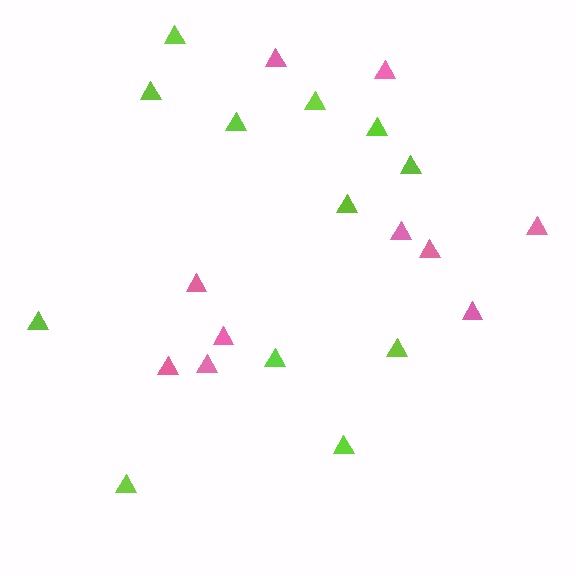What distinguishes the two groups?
There are 2 groups: one group of pink triangles (10) and one group of lime triangles (12).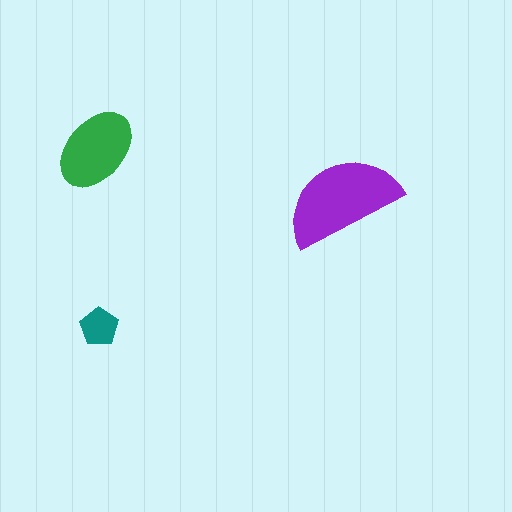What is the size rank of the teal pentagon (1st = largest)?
3rd.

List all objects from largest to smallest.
The purple semicircle, the green ellipse, the teal pentagon.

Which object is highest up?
The green ellipse is topmost.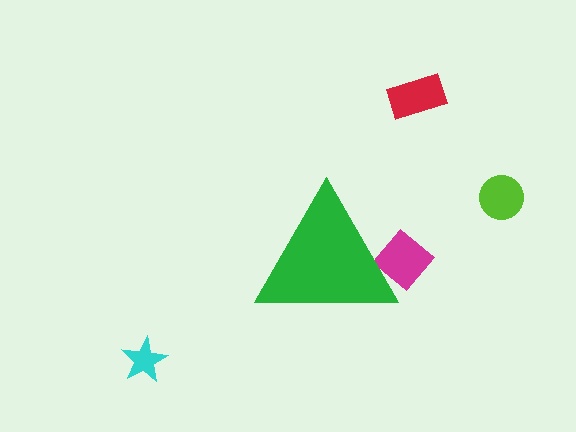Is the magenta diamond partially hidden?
Yes, the magenta diamond is partially hidden behind the green triangle.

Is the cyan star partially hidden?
No, the cyan star is fully visible.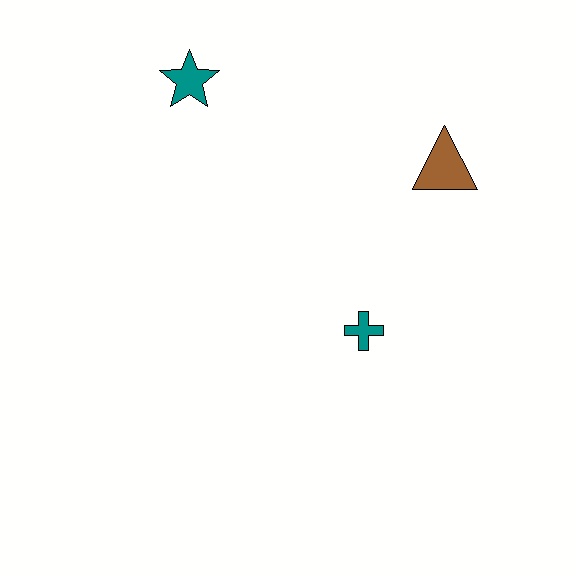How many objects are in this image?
There are 3 objects.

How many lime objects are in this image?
There are no lime objects.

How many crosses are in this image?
There is 1 cross.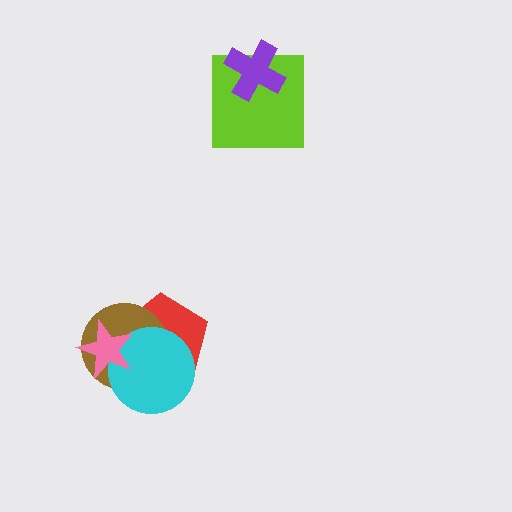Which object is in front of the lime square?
The purple cross is in front of the lime square.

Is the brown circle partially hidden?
Yes, it is partially covered by another shape.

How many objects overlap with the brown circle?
3 objects overlap with the brown circle.